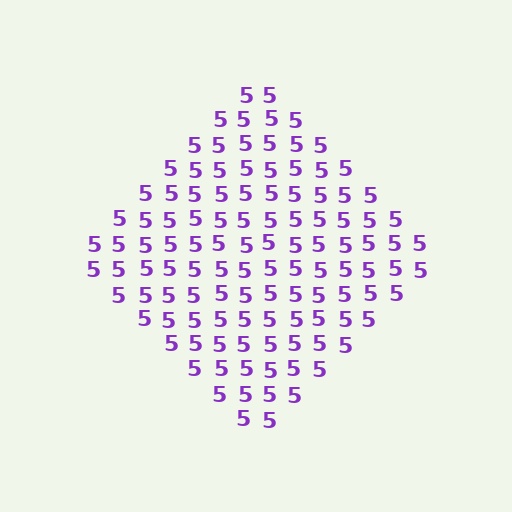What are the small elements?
The small elements are digit 5's.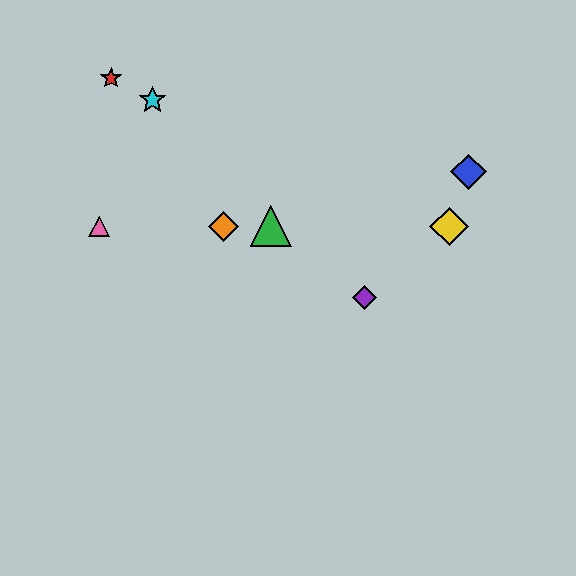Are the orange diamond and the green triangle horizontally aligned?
Yes, both are at y≈226.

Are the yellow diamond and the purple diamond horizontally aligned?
No, the yellow diamond is at y≈226 and the purple diamond is at y≈298.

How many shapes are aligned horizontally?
4 shapes (the green triangle, the yellow diamond, the orange diamond, the pink triangle) are aligned horizontally.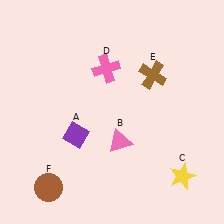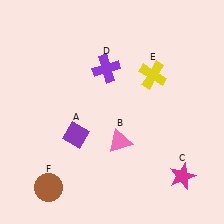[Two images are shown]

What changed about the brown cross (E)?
In Image 1, E is brown. In Image 2, it changed to yellow.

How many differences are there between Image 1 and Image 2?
There are 3 differences between the two images.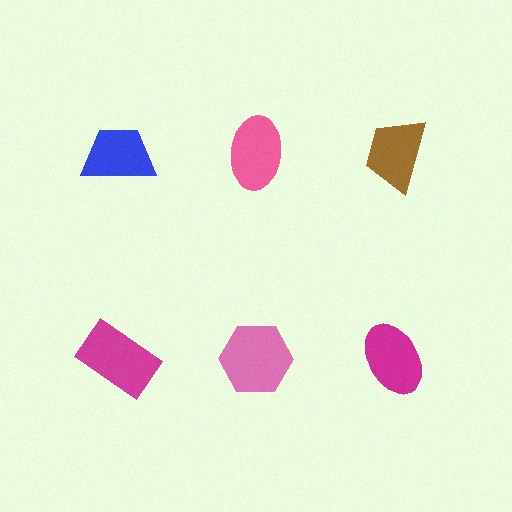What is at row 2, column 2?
A pink hexagon.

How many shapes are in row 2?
3 shapes.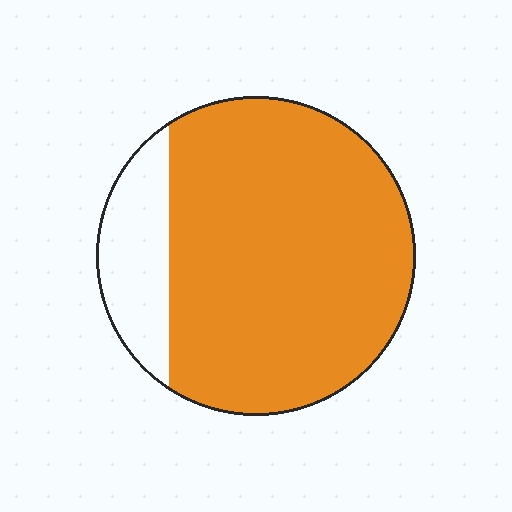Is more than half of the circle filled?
Yes.